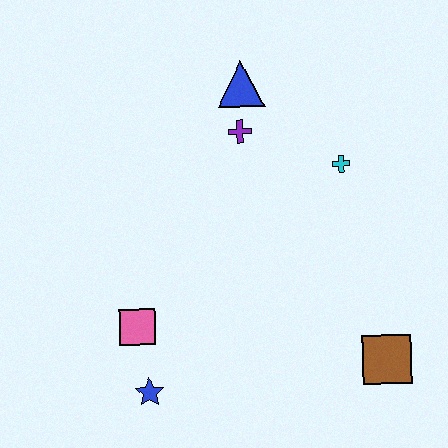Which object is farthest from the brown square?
The blue triangle is farthest from the brown square.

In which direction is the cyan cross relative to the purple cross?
The cyan cross is to the right of the purple cross.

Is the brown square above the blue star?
Yes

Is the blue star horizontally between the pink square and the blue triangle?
Yes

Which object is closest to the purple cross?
The blue triangle is closest to the purple cross.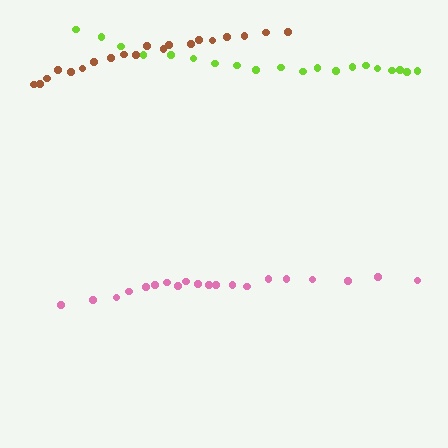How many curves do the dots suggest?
There are 3 distinct paths.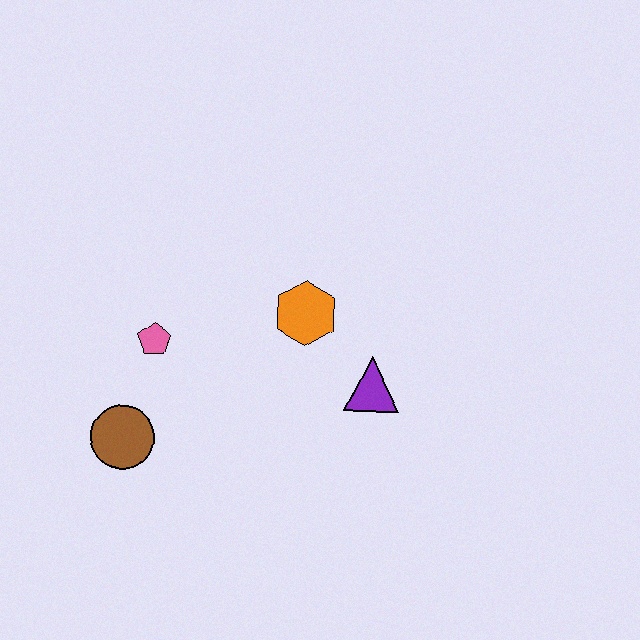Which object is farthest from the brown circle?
The purple triangle is farthest from the brown circle.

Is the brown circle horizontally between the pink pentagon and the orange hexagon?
No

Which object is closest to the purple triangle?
The orange hexagon is closest to the purple triangle.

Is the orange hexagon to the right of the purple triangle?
No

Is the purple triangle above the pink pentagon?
No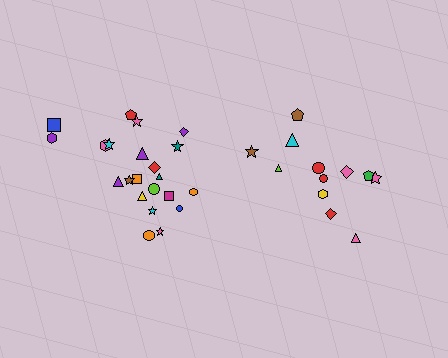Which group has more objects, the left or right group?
The left group.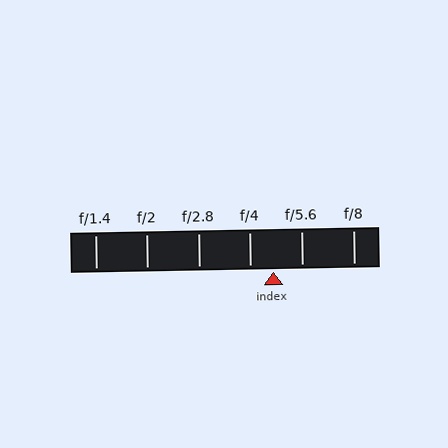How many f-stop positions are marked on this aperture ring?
There are 6 f-stop positions marked.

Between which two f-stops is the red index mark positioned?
The index mark is between f/4 and f/5.6.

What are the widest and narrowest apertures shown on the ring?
The widest aperture shown is f/1.4 and the narrowest is f/8.